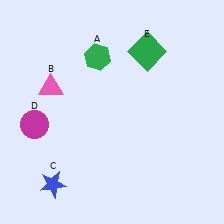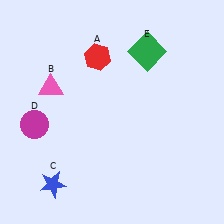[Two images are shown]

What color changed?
The hexagon (A) changed from green in Image 1 to red in Image 2.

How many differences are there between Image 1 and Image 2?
There is 1 difference between the two images.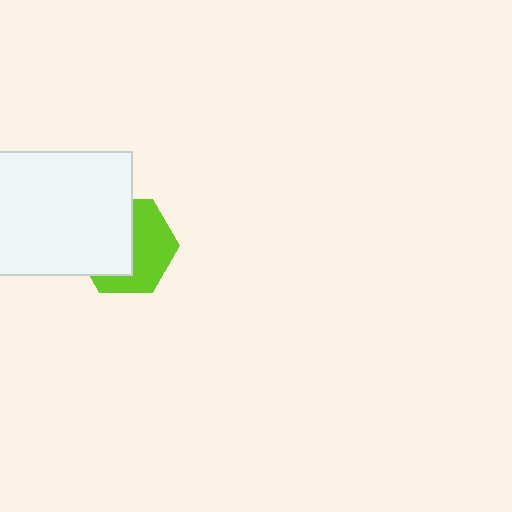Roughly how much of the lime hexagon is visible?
About half of it is visible (roughly 50%).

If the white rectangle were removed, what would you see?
You would see the complete lime hexagon.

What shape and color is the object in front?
The object in front is a white rectangle.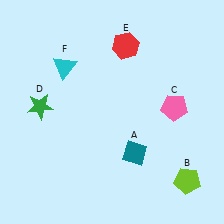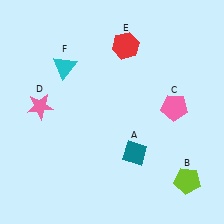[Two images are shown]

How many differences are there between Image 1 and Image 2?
There is 1 difference between the two images.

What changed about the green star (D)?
In Image 1, D is green. In Image 2, it changed to pink.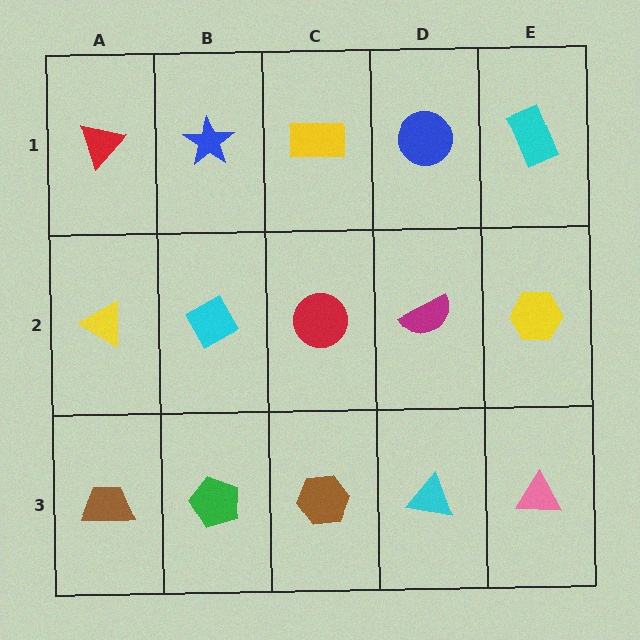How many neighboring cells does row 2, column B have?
4.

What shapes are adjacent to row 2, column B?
A blue star (row 1, column B), a green pentagon (row 3, column B), a yellow triangle (row 2, column A), a red circle (row 2, column C).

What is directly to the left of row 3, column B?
A brown trapezoid.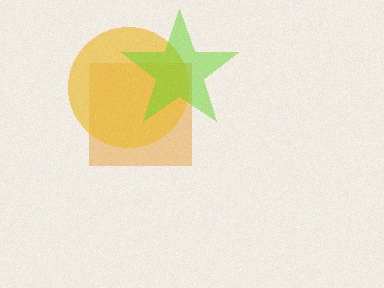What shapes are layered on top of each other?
The layered shapes are: an orange square, a yellow circle, a lime star.